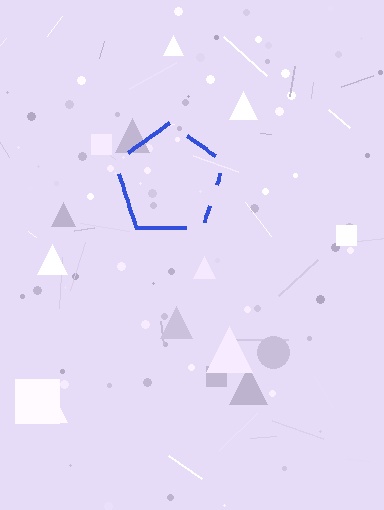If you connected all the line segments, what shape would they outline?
They would outline a pentagon.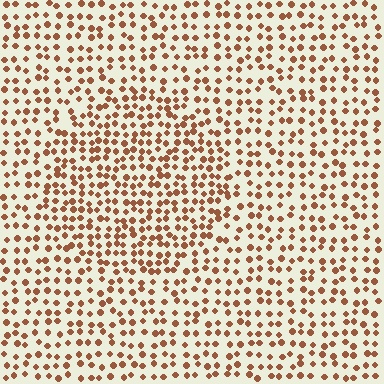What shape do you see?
I see a circle.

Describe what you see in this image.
The image contains small brown elements arranged at two different densities. A circle-shaped region is visible where the elements are more densely packed than the surrounding area.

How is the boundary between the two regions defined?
The boundary is defined by a change in element density (approximately 1.5x ratio). All elements are the same color, size, and shape.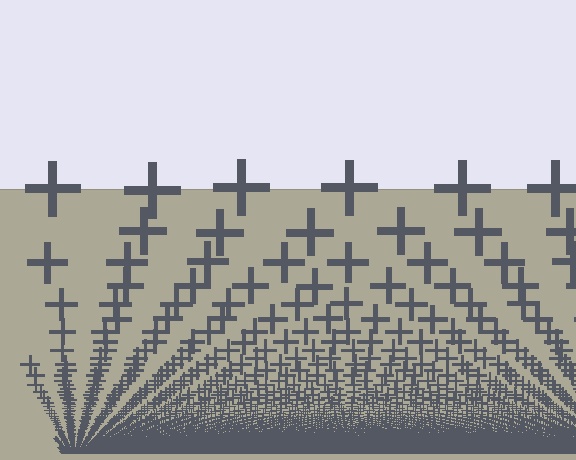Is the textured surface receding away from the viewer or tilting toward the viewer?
The surface appears to tilt toward the viewer. Texture elements get larger and sparser toward the top.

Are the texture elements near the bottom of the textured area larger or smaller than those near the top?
Smaller. The gradient is inverted — elements near the bottom are smaller and denser.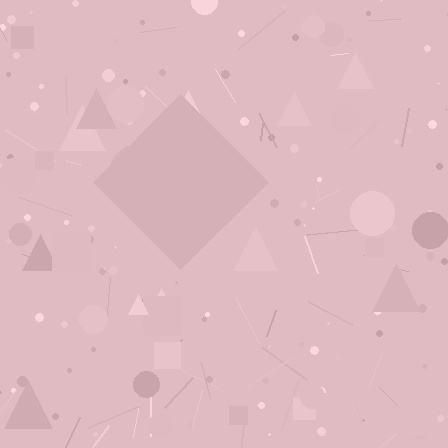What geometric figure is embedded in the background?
A diamond is embedded in the background.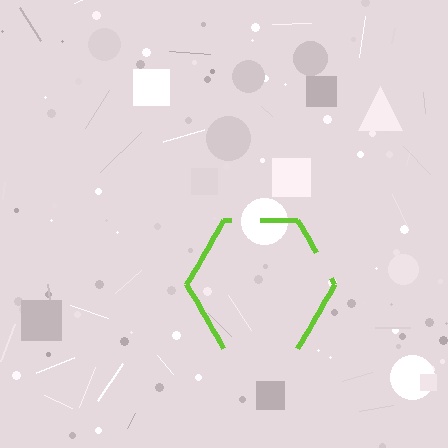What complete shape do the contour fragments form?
The contour fragments form a hexagon.